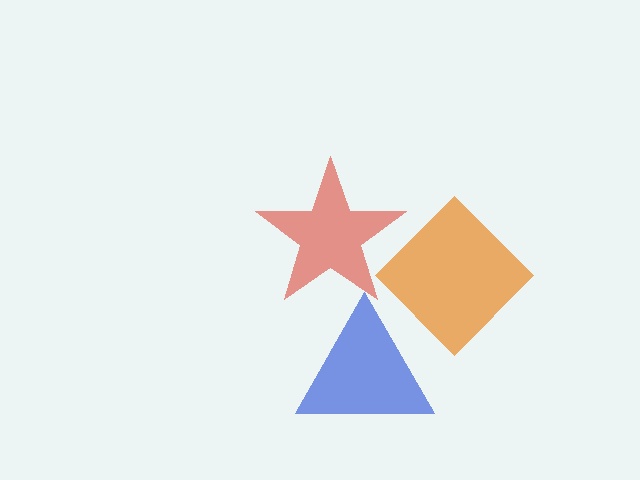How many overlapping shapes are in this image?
There are 3 overlapping shapes in the image.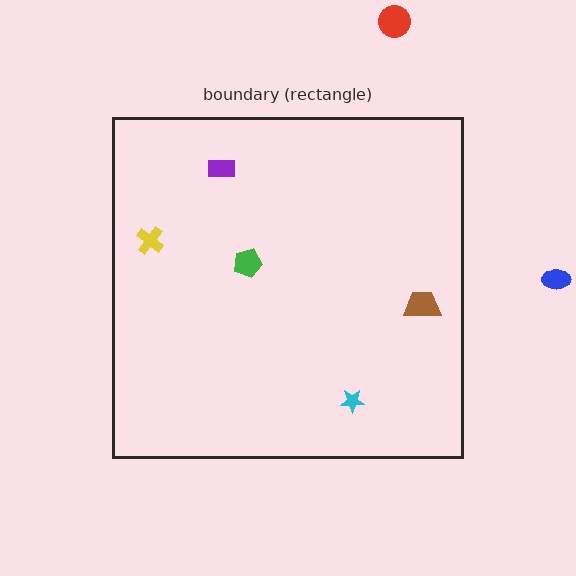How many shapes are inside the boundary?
5 inside, 2 outside.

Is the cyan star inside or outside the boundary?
Inside.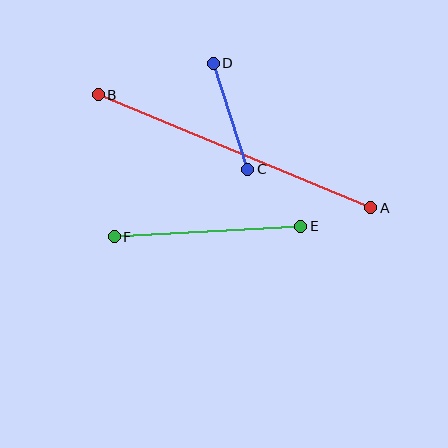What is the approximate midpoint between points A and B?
The midpoint is at approximately (235, 151) pixels.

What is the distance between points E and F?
The distance is approximately 187 pixels.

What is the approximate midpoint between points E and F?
The midpoint is at approximately (207, 231) pixels.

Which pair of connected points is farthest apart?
Points A and B are farthest apart.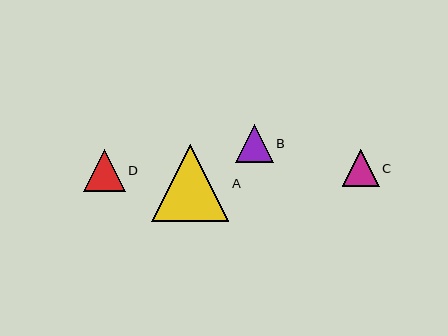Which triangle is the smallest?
Triangle C is the smallest with a size of approximately 37 pixels.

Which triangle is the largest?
Triangle A is the largest with a size of approximately 77 pixels.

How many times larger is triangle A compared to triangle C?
Triangle A is approximately 2.1 times the size of triangle C.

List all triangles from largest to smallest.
From largest to smallest: A, D, B, C.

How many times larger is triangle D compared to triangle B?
Triangle D is approximately 1.1 times the size of triangle B.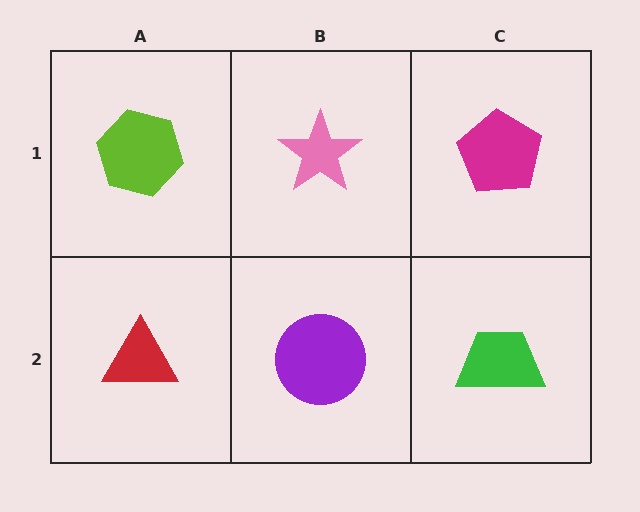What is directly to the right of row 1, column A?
A pink star.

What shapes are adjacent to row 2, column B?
A pink star (row 1, column B), a red triangle (row 2, column A), a green trapezoid (row 2, column C).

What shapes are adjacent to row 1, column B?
A purple circle (row 2, column B), a lime hexagon (row 1, column A), a magenta pentagon (row 1, column C).